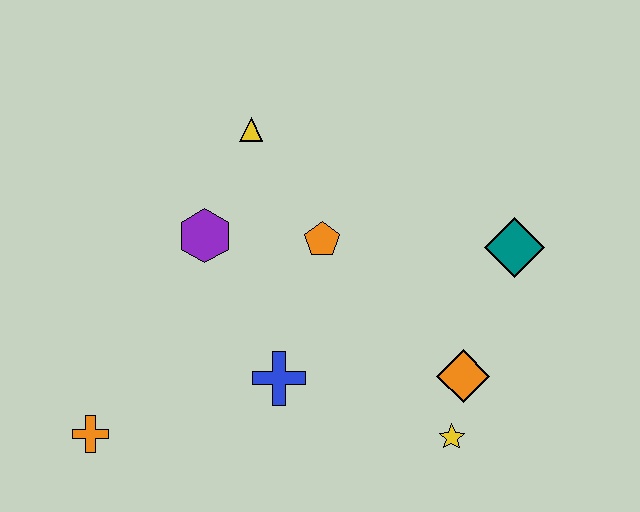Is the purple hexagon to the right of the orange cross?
Yes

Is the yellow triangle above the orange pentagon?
Yes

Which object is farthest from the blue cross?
The teal diamond is farthest from the blue cross.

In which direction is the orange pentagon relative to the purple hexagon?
The orange pentagon is to the right of the purple hexagon.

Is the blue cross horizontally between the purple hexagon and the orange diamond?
Yes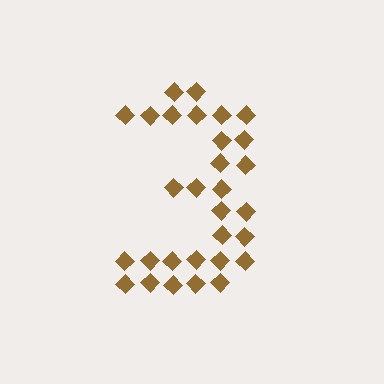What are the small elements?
The small elements are diamonds.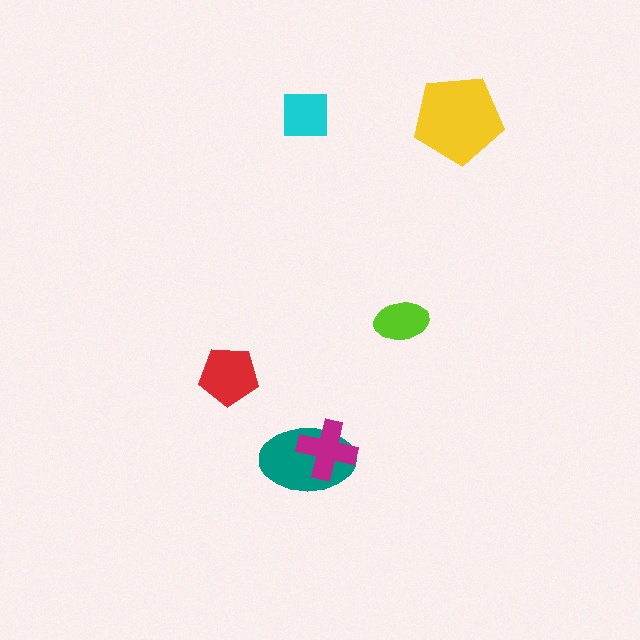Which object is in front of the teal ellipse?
The magenta cross is in front of the teal ellipse.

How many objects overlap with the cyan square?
0 objects overlap with the cyan square.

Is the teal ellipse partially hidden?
Yes, it is partially covered by another shape.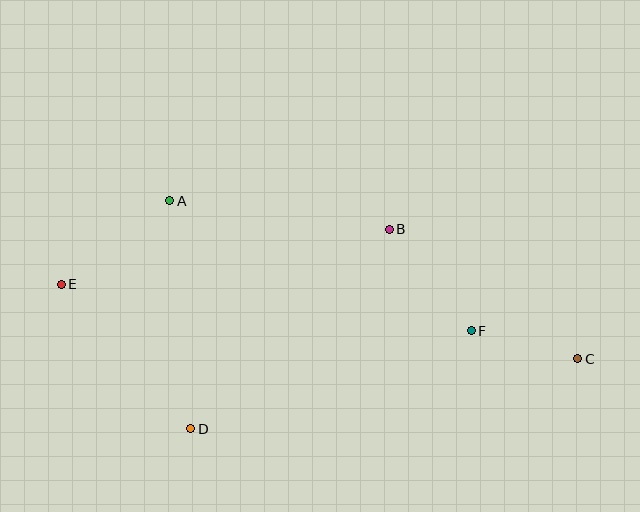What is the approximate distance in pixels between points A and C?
The distance between A and C is approximately 438 pixels.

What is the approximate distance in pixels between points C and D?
The distance between C and D is approximately 394 pixels.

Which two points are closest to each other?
Points C and F are closest to each other.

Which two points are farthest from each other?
Points C and E are farthest from each other.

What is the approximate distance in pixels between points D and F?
The distance between D and F is approximately 297 pixels.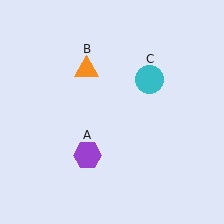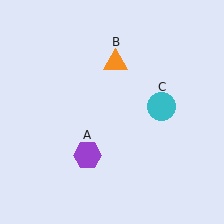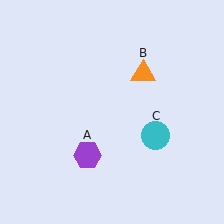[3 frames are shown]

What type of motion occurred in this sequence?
The orange triangle (object B), cyan circle (object C) rotated clockwise around the center of the scene.